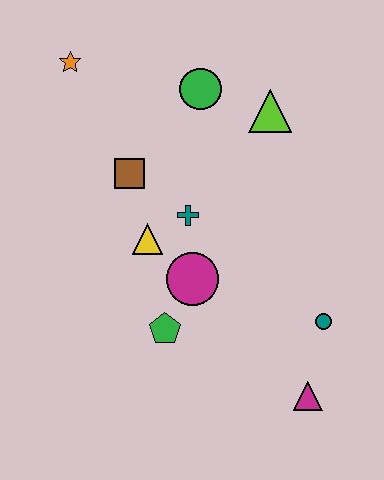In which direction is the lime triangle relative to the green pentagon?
The lime triangle is above the green pentagon.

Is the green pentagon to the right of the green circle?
No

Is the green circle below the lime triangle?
No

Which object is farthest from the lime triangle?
The magenta triangle is farthest from the lime triangle.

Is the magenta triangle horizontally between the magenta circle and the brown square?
No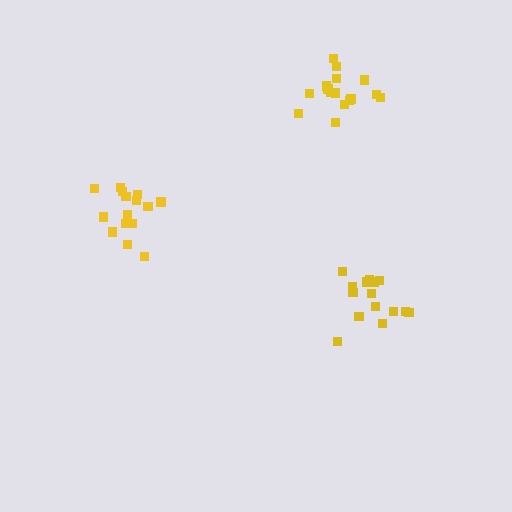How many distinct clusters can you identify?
There are 3 distinct clusters.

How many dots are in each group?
Group 1: 15 dots, Group 2: 15 dots, Group 3: 16 dots (46 total).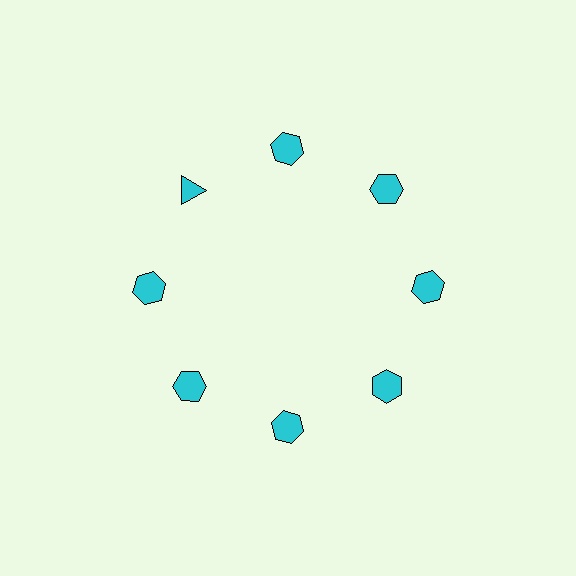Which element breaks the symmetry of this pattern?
The cyan triangle at roughly the 10 o'clock position breaks the symmetry. All other shapes are cyan hexagons.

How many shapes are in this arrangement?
There are 8 shapes arranged in a ring pattern.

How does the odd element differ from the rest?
It has a different shape: triangle instead of hexagon.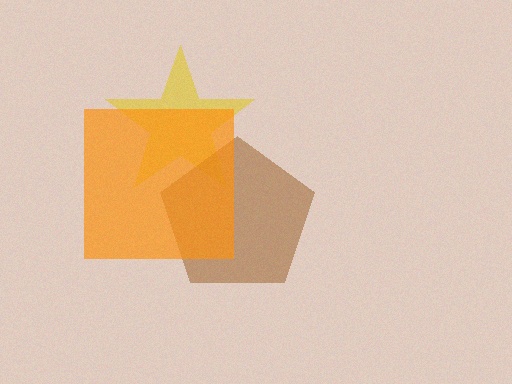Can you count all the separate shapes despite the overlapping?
Yes, there are 3 separate shapes.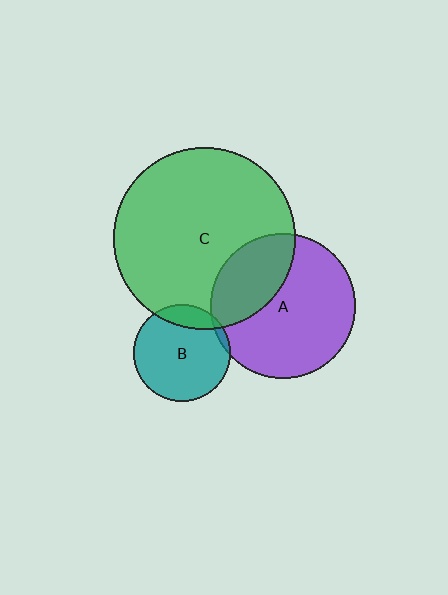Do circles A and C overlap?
Yes.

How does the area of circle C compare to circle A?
Approximately 1.6 times.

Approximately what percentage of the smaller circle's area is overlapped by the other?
Approximately 30%.